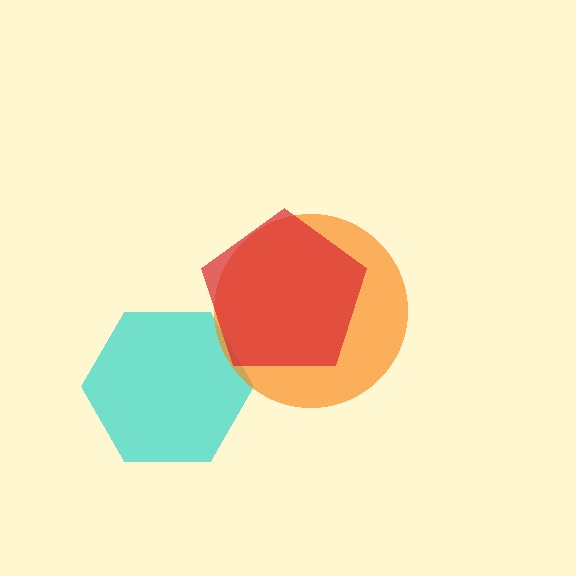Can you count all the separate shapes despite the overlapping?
Yes, there are 3 separate shapes.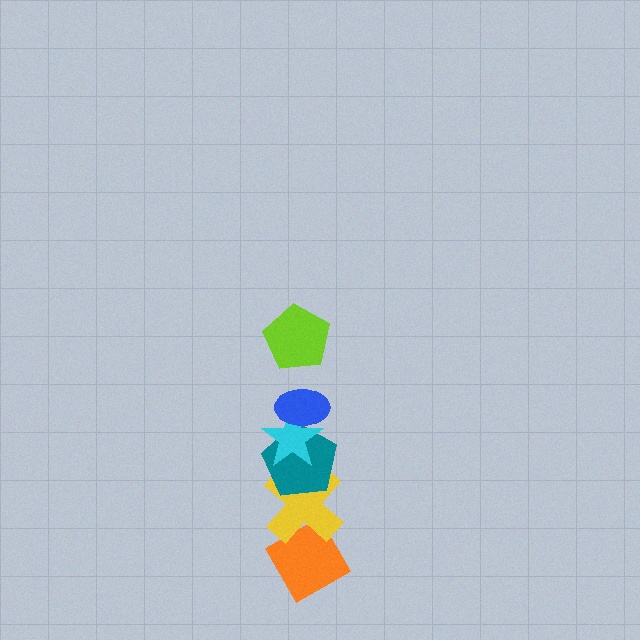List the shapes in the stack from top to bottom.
From top to bottom: the lime pentagon, the blue ellipse, the cyan star, the teal pentagon, the yellow cross, the orange diamond.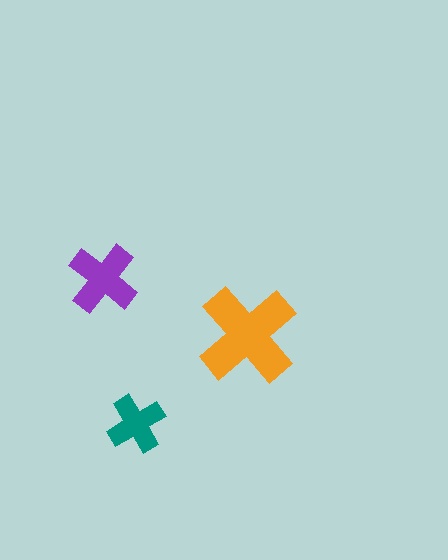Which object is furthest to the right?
The orange cross is rightmost.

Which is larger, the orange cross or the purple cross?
The orange one.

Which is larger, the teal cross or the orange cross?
The orange one.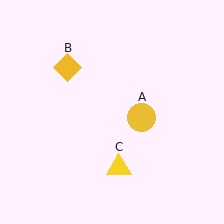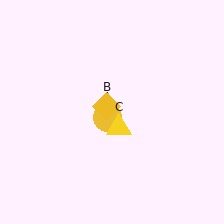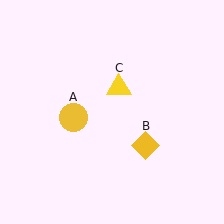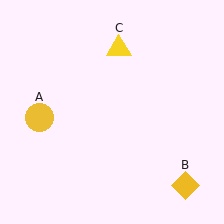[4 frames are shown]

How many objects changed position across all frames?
3 objects changed position: yellow circle (object A), yellow diamond (object B), yellow triangle (object C).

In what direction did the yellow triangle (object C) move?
The yellow triangle (object C) moved up.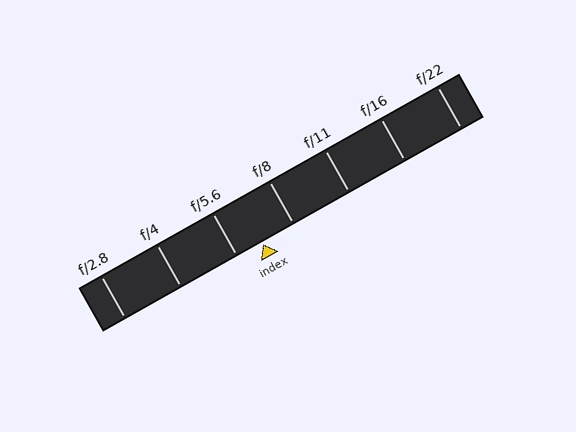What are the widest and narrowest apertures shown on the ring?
The widest aperture shown is f/2.8 and the narrowest is f/22.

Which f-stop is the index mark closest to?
The index mark is closest to f/5.6.